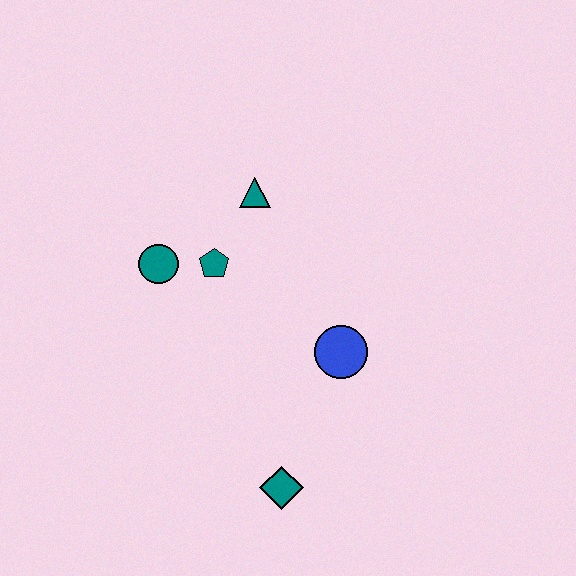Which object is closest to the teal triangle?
The teal pentagon is closest to the teal triangle.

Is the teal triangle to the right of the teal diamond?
No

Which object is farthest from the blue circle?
The teal circle is farthest from the blue circle.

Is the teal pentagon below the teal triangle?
Yes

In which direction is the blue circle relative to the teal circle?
The blue circle is to the right of the teal circle.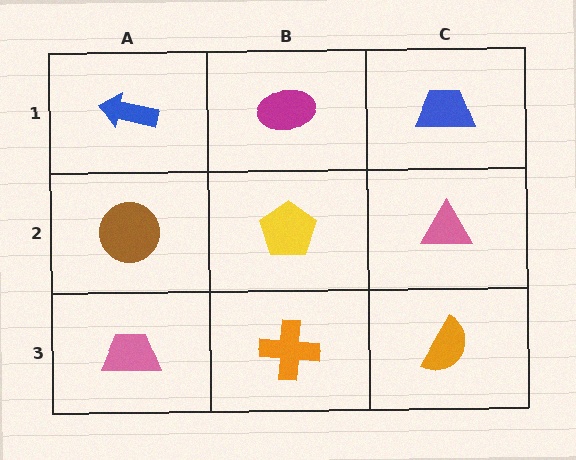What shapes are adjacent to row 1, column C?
A pink triangle (row 2, column C), a magenta ellipse (row 1, column B).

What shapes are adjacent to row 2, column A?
A blue arrow (row 1, column A), a pink trapezoid (row 3, column A), a yellow pentagon (row 2, column B).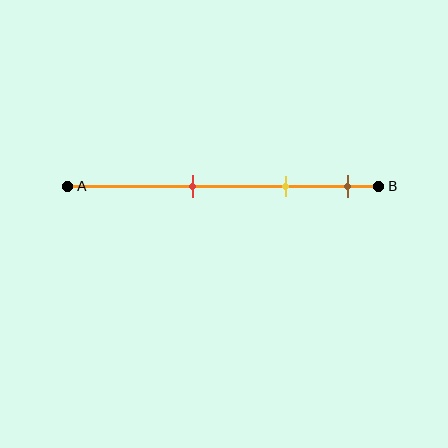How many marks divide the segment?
There are 3 marks dividing the segment.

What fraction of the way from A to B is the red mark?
The red mark is approximately 40% (0.4) of the way from A to B.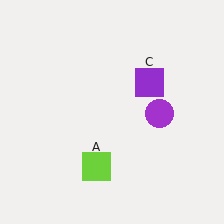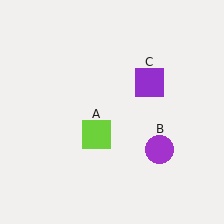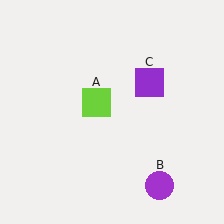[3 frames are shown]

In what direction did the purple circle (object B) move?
The purple circle (object B) moved down.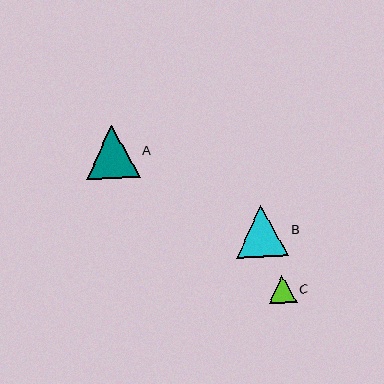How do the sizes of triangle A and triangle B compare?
Triangle A and triangle B are approximately the same size.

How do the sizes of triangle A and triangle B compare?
Triangle A and triangle B are approximately the same size.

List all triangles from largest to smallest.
From largest to smallest: A, B, C.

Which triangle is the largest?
Triangle A is the largest with a size of approximately 53 pixels.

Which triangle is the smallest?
Triangle C is the smallest with a size of approximately 28 pixels.